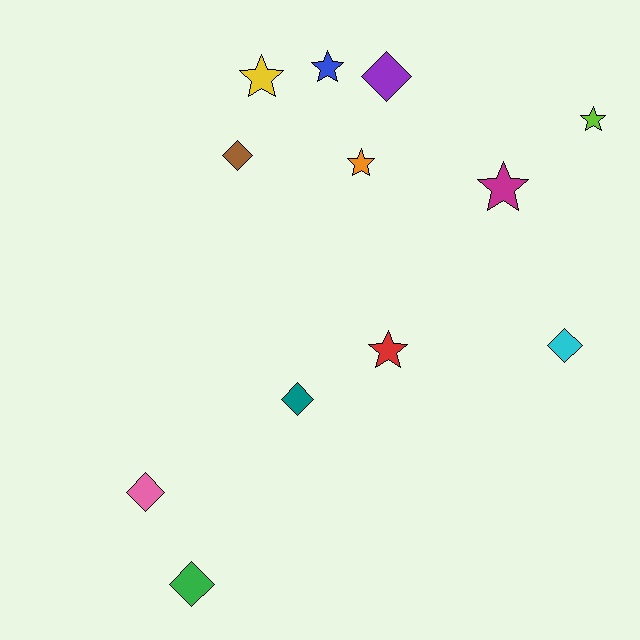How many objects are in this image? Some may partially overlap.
There are 12 objects.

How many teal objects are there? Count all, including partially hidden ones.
There is 1 teal object.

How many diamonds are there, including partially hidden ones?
There are 6 diamonds.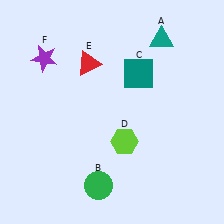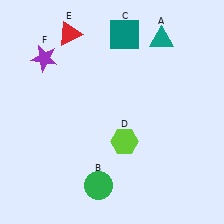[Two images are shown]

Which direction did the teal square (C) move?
The teal square (C) moved up.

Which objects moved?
The objects that moved are: the teal square (C), the red triangle (E).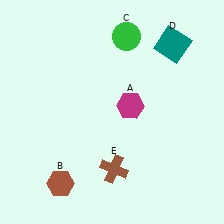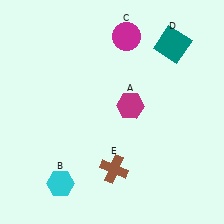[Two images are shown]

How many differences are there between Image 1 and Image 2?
There are 2 differences between the two images.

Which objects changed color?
B changed from brown to cyan. C changed from green to magenta.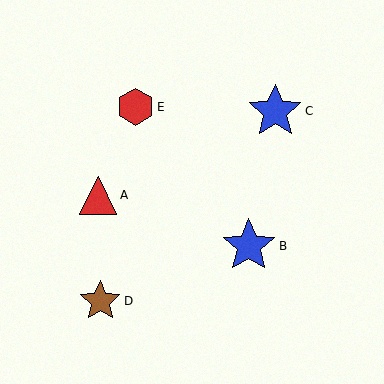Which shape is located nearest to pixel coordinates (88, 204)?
The red triangle (labeled A) at (98, 195) is nearest to that location.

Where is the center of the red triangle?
The center of the red triangle is at (98, 195).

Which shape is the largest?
The blue star (labeled C) is the largest.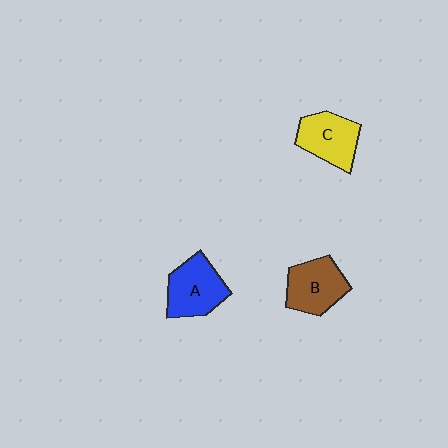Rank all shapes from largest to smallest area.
From largest to smallest: A (blue), B (brown), C (yellow).